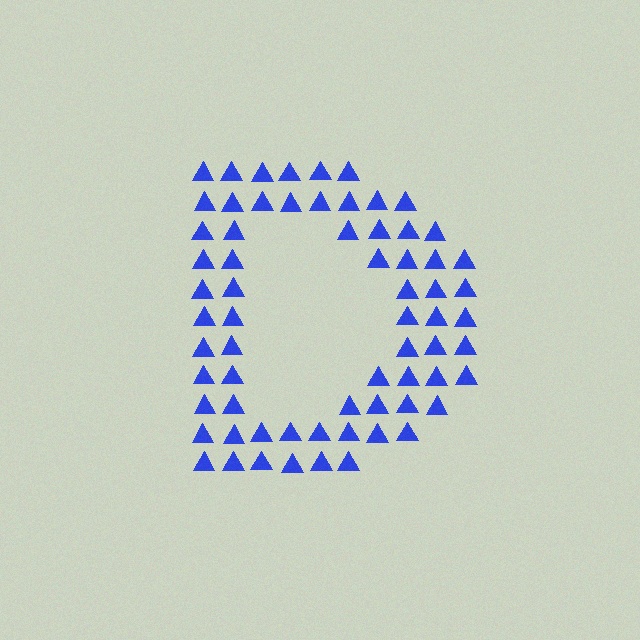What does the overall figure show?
The overall figure shows the letter D.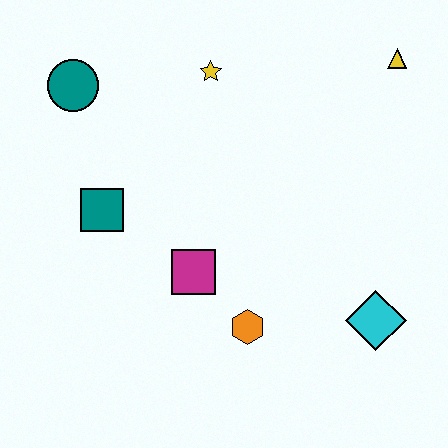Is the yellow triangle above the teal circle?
Yes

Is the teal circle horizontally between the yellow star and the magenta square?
No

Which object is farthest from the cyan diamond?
The teal circle is farthest from the cyan diamond.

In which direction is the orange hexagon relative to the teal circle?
The orange hexagon is below the teal circle.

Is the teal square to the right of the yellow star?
No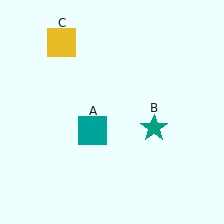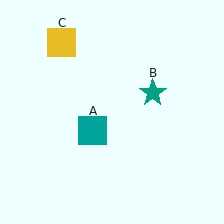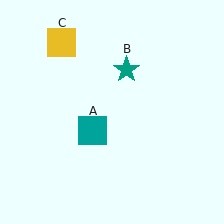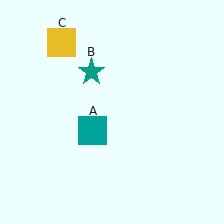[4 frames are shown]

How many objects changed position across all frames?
1 object changed position: teal star (object B).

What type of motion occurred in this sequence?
The teal star (object B) rotated counterclockwise around the center of the scene.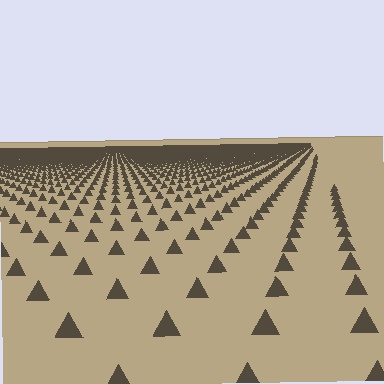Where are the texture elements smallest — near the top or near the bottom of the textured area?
Near the top.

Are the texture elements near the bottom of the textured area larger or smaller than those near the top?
Larger. Near the bottom, elements are closer to the viewer and appear at a bigger on-screen size.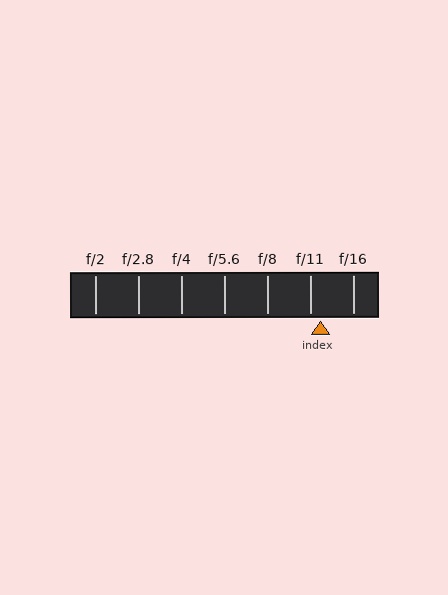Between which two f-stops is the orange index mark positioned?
The index mark is between f/11 and f/16.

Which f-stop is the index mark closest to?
The index mark is closest to f/11.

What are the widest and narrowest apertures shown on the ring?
The widest aperture shown is f/2 and the narrowest is f/16.